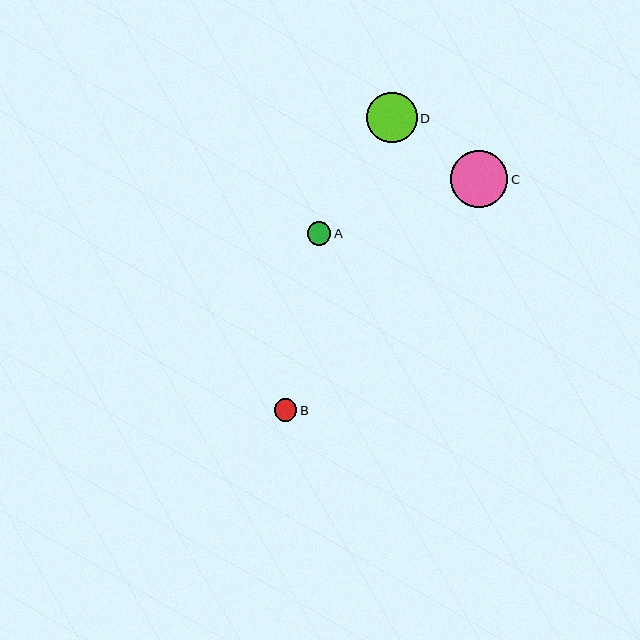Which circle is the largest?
Circle C is the largest with a size of approximately 57 pixels.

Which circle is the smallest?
Circle B is the smallest with a size of approximately 23 pixels.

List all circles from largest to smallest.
From largest to smallest: C, D, A, B.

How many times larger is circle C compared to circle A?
Circle C is approximately 2.5 times the size of circle A.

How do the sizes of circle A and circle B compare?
Circle A and circle B are approximately the same size.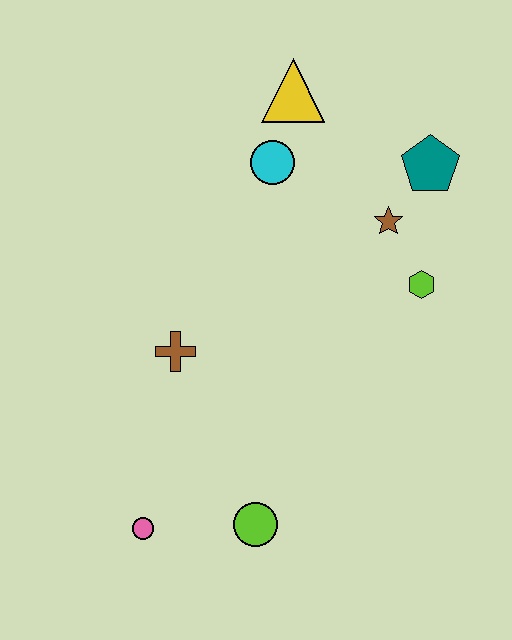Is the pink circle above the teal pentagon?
No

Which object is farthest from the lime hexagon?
The pink circle is farthest from the lime hexagon.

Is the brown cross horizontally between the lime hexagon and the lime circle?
No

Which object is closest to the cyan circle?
The yellow triangle is closest to the cyan circle.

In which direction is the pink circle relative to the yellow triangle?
The pink circle is below the yellow triangle.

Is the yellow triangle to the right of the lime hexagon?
No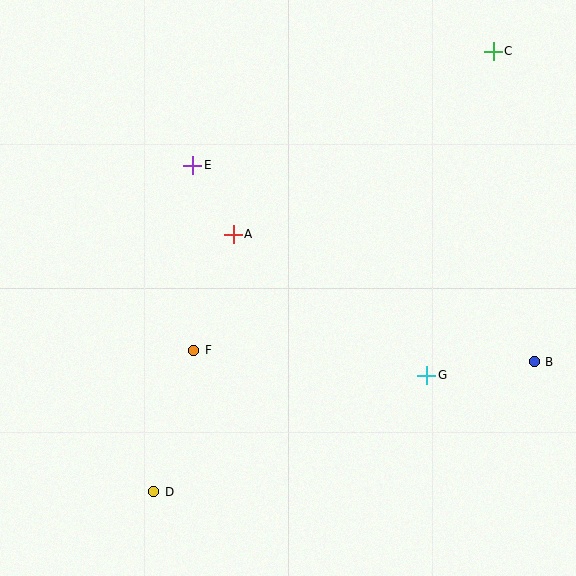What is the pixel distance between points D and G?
The distance between D and G is 297 pixels.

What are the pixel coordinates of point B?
Point B is at (534, 362).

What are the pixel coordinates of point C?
Point C is at (493, 51).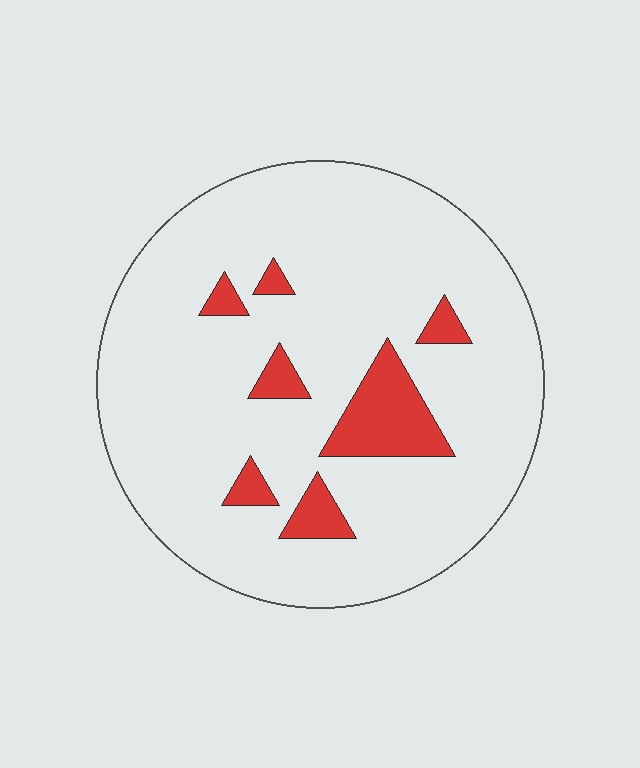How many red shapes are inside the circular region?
7.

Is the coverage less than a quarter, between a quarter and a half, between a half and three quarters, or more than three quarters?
Less than a quarter.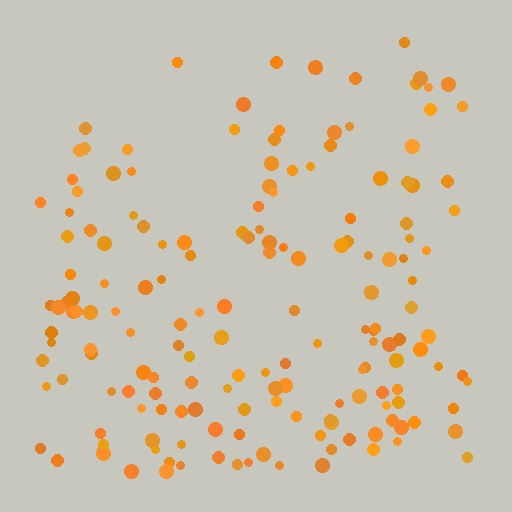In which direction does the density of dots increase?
From top to bottom, with the bottom side densest.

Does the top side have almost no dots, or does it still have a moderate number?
Still a moderate number, just noticeably fewer than the bottom.